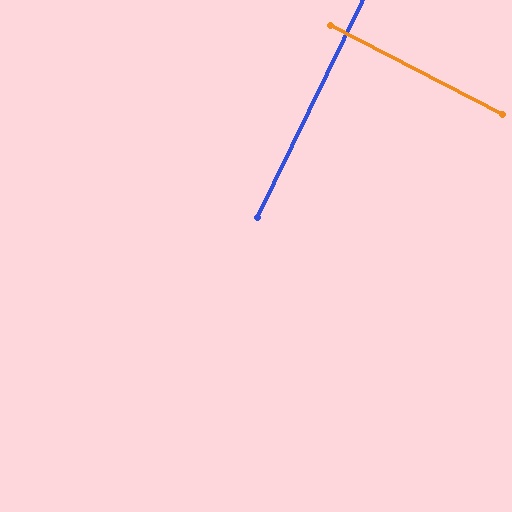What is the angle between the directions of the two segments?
Approximately 89 degrees.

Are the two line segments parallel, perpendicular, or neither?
Perpendicular — they meet at approximately 89°.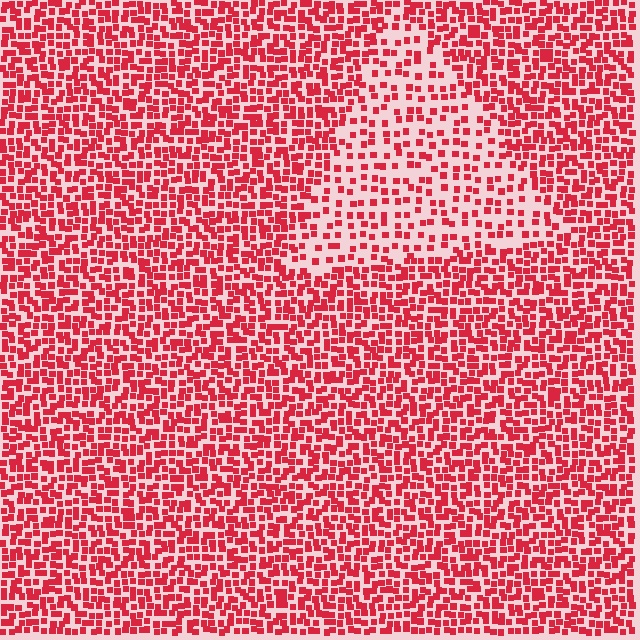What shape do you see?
I see a triangle.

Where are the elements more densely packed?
The elements are more densely packed outside the triangle boundary.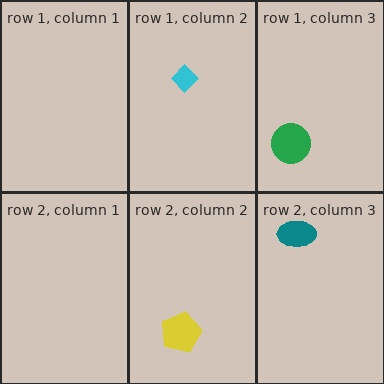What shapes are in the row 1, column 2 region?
The cyan diamond.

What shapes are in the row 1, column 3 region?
The green circle.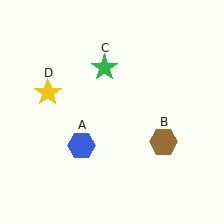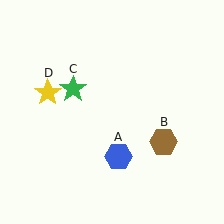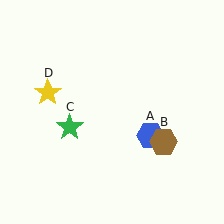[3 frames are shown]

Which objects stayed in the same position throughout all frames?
Brown hexagon (object B) and yellow star (object D) remained stationary.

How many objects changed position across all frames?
2 objects changed position: blue hexagon (object A), green star (object C).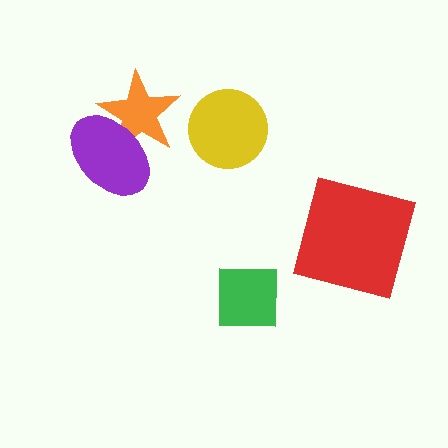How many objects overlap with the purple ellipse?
1 object overlaps with the purple ellipse.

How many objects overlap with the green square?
0 objects overlap with the green square.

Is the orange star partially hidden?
Yes, it is partially covered by another shape.